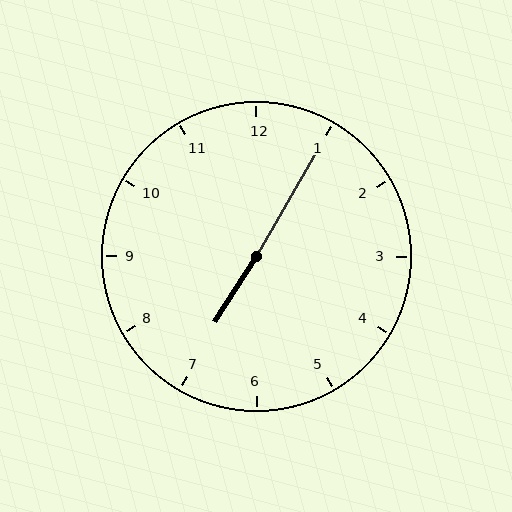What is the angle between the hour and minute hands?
Approximately 178 degrees.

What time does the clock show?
7:05.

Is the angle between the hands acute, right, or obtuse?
It is obtuse.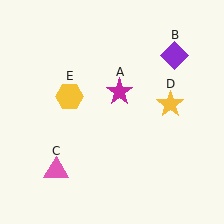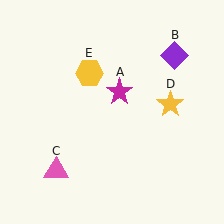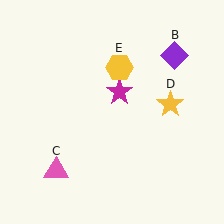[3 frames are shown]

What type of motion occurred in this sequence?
The yellow hexagon (object E) rotated clockwise around the center of the scene.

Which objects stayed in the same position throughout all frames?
Magenta star (object A) and purple diamond (object B) and pink triangle (object C) and yellow star (object D) remained stationary.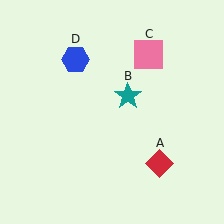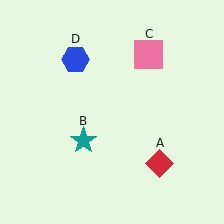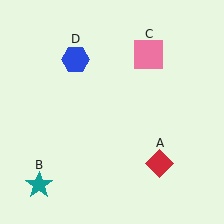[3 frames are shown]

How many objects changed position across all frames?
1 object changed position: teal star (object B).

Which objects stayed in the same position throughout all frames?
Red diamond (object A) and pink square (object C) and blue hexagon (object D) remained stationary.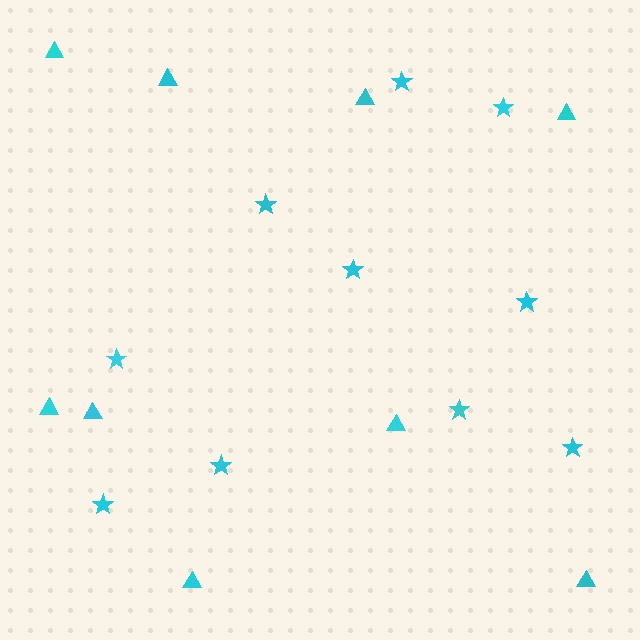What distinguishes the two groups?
There are 2 groups: one group of triangles (9) and one group of stars (10).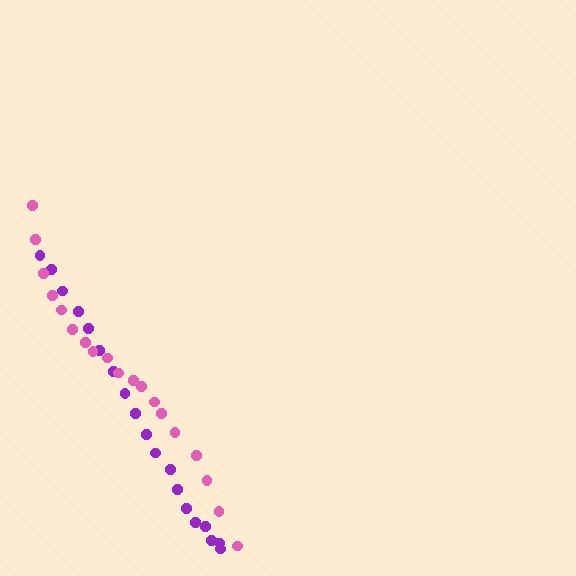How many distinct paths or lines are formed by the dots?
There are 2 distinct paths.